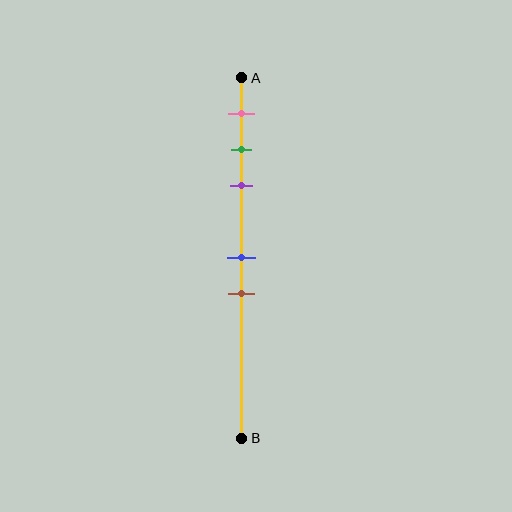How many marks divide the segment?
There are 5 marks dividing the segment.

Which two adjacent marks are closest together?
The green and purple marks are the closest adjacent pair.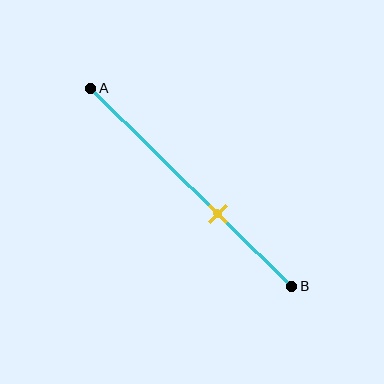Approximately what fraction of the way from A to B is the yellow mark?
The yellow mark is approximately 65% of the way from A to B.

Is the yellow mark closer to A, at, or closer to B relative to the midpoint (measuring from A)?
The yellow mark is closer to point B than the midpoint of segment AB.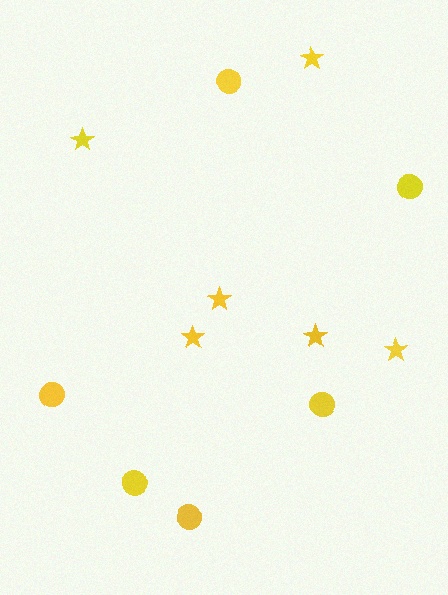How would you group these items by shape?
There are 2 groups: one group of stars (6) and one group of circles (6).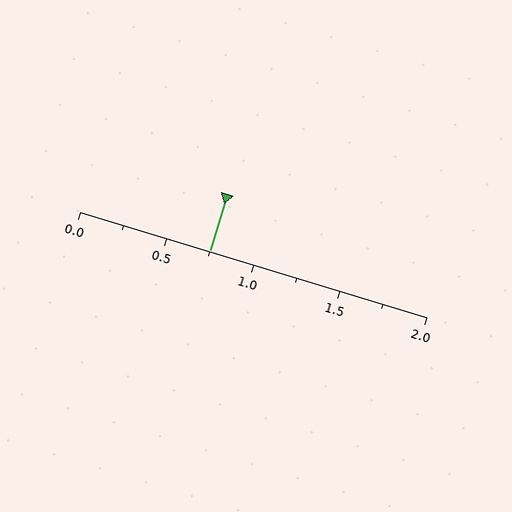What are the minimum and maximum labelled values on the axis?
The axis runs from 0.0 to 2.0.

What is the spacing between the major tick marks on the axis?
The major ticks are spaced 0.5 apart.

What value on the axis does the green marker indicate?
The marker indicates approximately 0.75.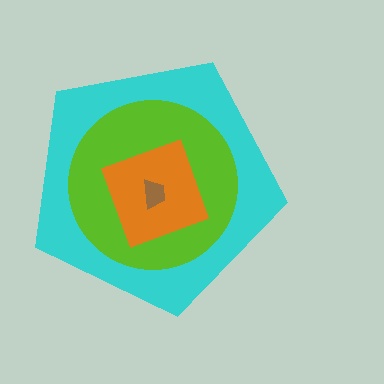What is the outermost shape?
The cyan pentagon.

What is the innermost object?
The brown trapezoid.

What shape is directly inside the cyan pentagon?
The lime circle.